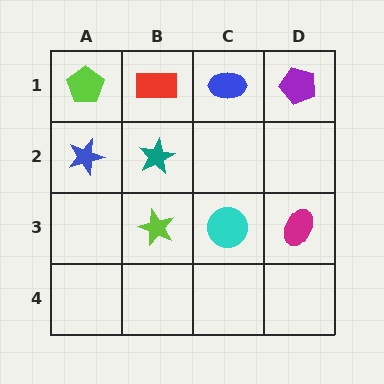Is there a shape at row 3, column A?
No, that cell is empty.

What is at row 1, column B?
A red rectangle.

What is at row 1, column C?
A blue ellipse.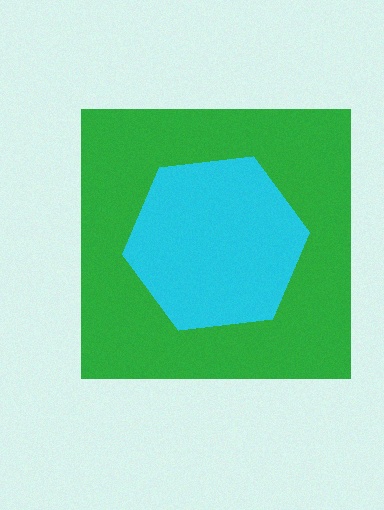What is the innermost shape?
The cyan hexagon.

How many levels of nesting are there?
2.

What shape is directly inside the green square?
The cyan hexagon.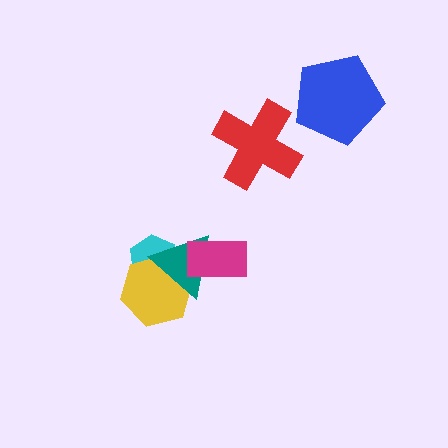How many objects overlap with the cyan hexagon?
2 objects overlap with the cyan hexagon.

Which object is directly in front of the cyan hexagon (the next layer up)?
The yellow hexagon is directly in front of the cyan hexagon.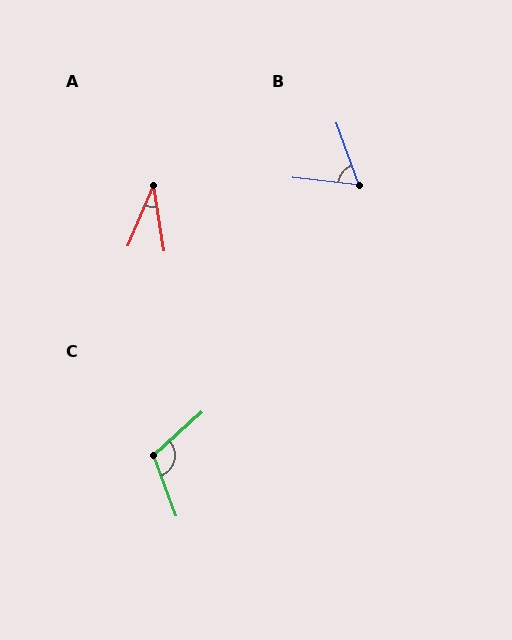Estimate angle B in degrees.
Approximately 63 degrees.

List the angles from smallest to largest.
A (32°), B (63°), C (111°).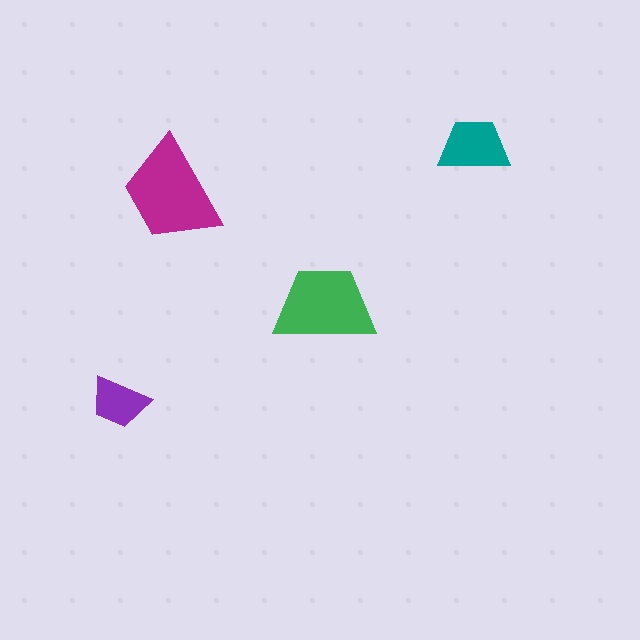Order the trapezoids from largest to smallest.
the magenta one, the green one, the teal one, the purple one.